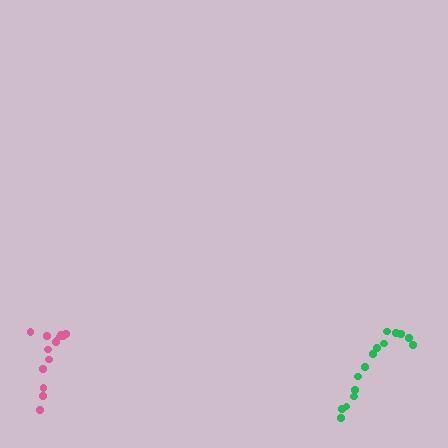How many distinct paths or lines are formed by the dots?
There are 2 distinct paths.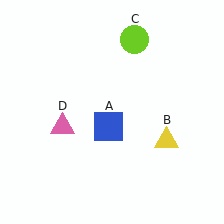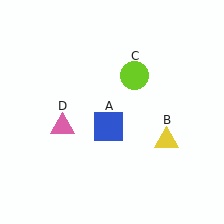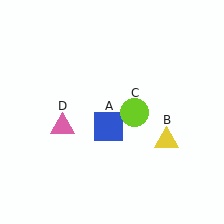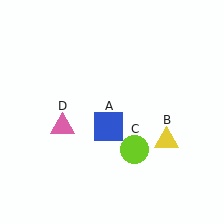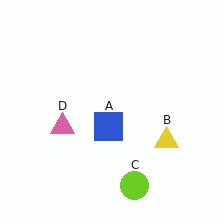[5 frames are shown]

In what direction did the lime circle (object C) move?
The lime circle (object C) moved down.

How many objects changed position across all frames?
1 object changed position: lime circle (object C).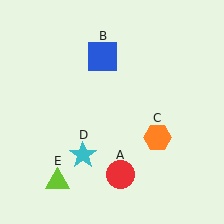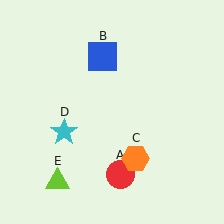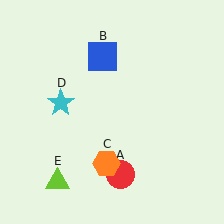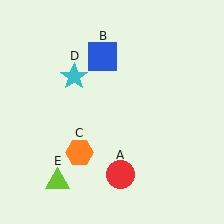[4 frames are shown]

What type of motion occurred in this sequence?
The orange hexagon (object C), cyan star (object D) rotated clockwise around the center of the scene.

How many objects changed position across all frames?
2 objects changed position: orange hexagon (object C), cyan star (object D).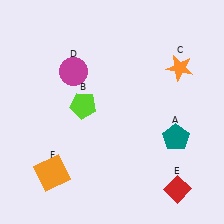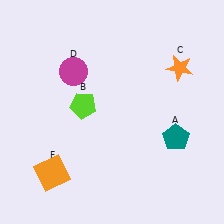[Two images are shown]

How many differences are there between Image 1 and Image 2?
There is 1 difference between the two images.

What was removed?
The red diamond (E) was removed in Image 2.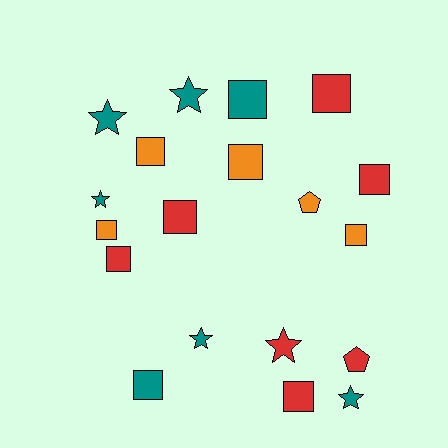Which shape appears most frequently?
Square, with 11 objects.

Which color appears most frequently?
Teal, with 7 objects.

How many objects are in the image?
There are 19 objects.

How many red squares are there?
There are 5 red squares.